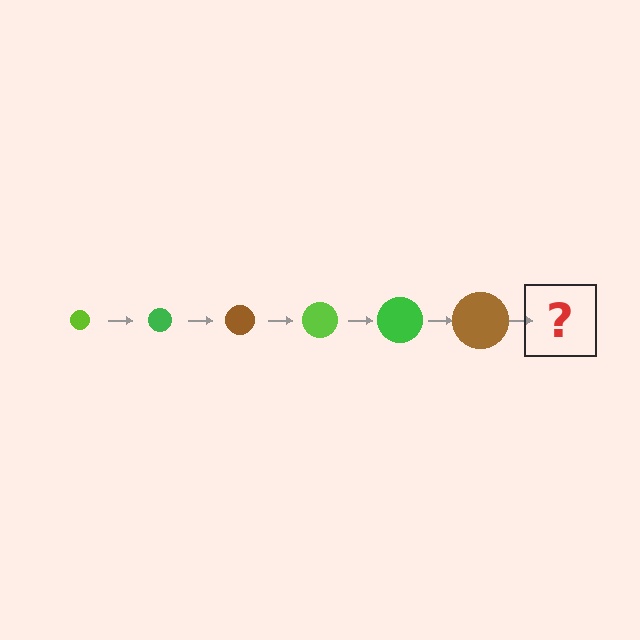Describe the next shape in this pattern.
It should be a lime circle, larger than the previous one.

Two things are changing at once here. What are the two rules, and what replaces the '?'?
The two rules are that the circle grows larger each step and the color cycles through lime, green, and brown. The '?' should be a lime circle, larger than the previous one.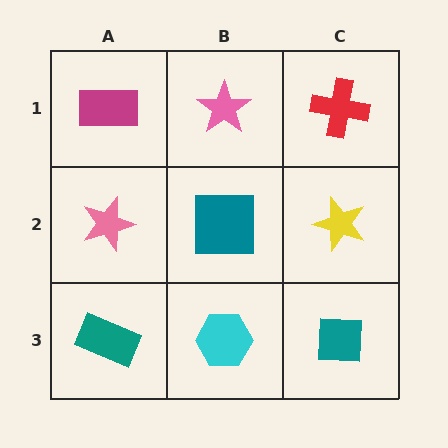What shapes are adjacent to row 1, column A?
A pink star (row 2, column A), a pink star (row 1, column B).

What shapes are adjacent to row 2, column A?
A magenta rectangle (row 1, column A), a teal rectangle (row 3, column A), a teal square (row 2, column B).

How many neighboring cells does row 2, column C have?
3.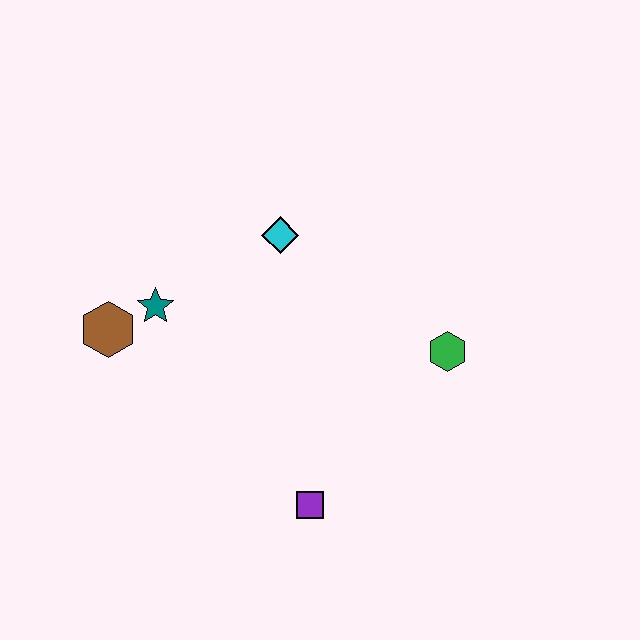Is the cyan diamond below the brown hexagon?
No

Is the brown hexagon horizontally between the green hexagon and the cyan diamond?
No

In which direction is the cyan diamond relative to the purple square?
The cyan diamond is above the purple square.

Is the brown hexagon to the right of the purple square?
No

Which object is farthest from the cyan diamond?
The purple square is farthest from the cyan diamond.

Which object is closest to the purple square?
The green hexagon is closest to the purple square.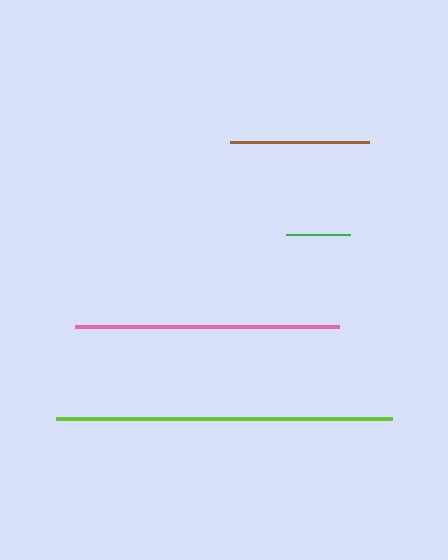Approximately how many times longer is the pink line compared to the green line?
The pink line is approximately 4.1 times the length of the green line.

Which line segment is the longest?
The lime line is the longest at approximately 337 pixels.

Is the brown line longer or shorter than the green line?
The brown line is longer than the green line.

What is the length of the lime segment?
The lime segment is approximately 337 pixels long.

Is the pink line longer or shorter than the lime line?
The lime line is longer than the pink line.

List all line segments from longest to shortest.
From longest to shortest: lime, pink, brown, green.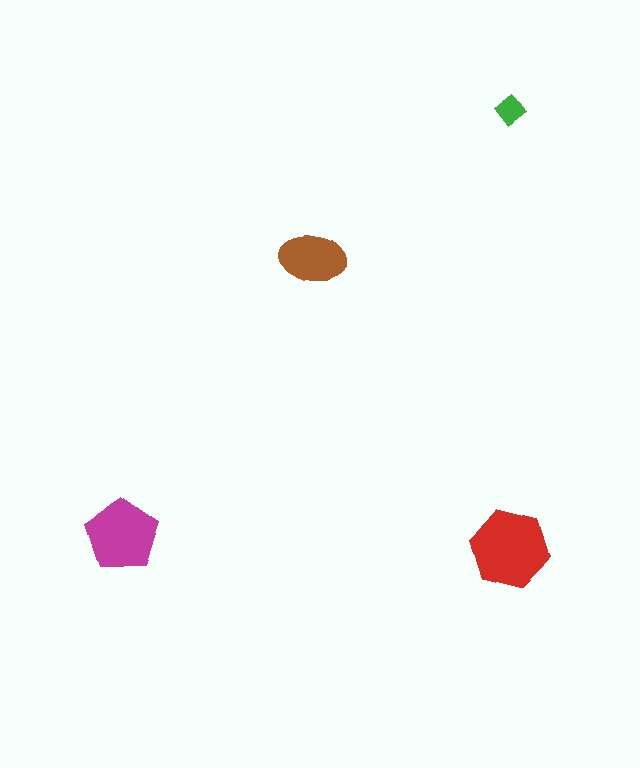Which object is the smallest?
The green diamond.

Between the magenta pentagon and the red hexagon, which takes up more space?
The red hexagon.